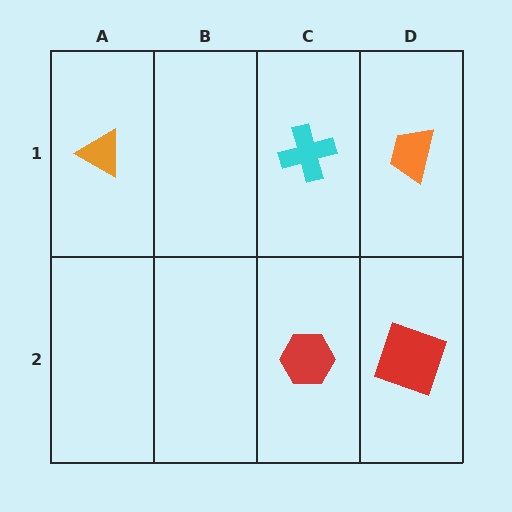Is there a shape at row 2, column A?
No, that cell is empty.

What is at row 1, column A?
An orange triangle.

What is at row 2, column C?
A red hexagon.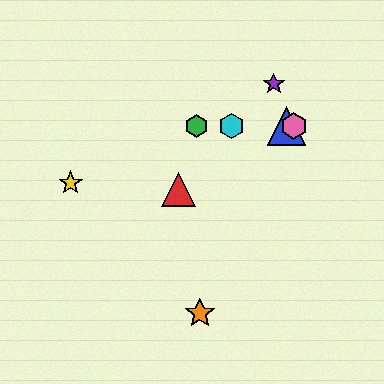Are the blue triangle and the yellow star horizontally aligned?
No, the blue triangle is at y≈126 and the yellow star is at y≈183.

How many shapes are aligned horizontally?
4 shapes (the blue triangle, the green hexagon, the cyan hexagon, the pink hexagon) are aligned horizontally.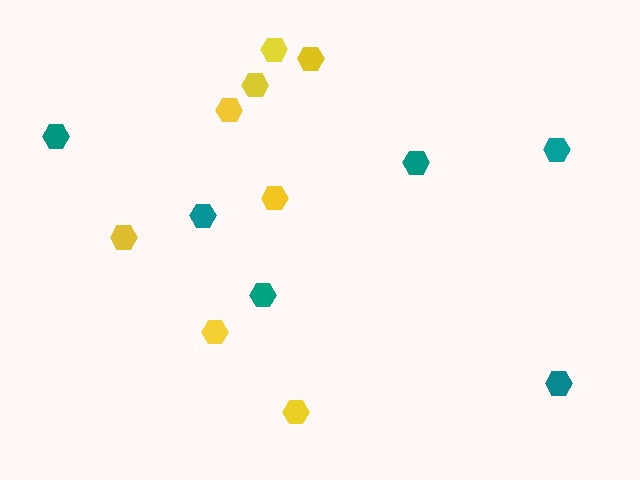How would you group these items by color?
There are 2 groups: one group of teal hexagons (6) and one group of yellow hexagons (8).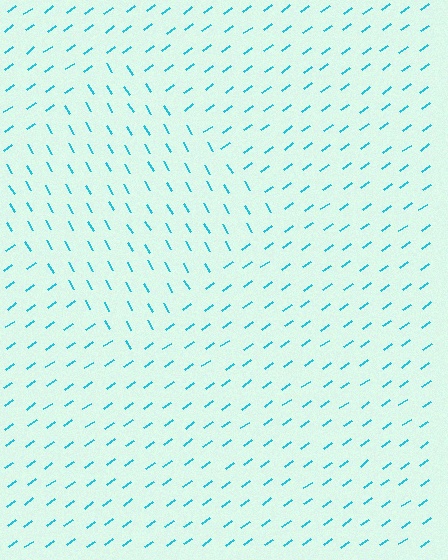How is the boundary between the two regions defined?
The boundary is defined purely by a change in line orientation (approximately 84 degrees difference). All lines are the same color and thickness.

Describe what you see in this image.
The image is filled with small cyan line segments. A diamond region in the image has lines oriented differently from the surrounding lines, creating a visible texture boundary.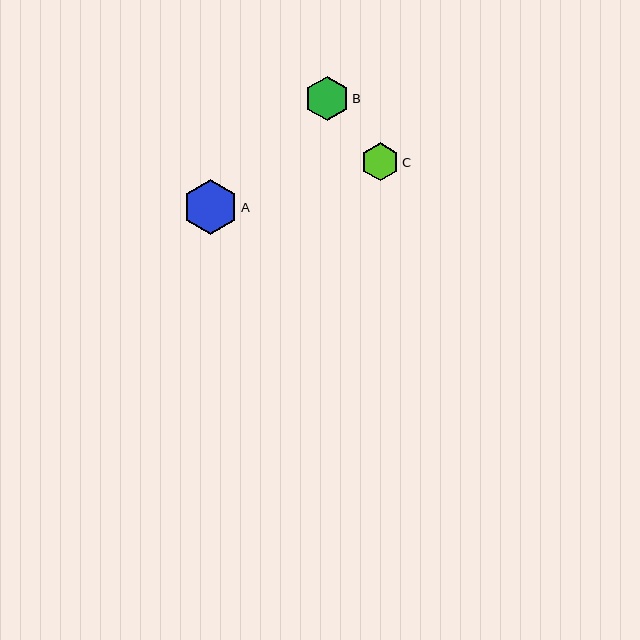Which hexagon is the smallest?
Hexagon C is the smallest with a size of approximately 38 pixels.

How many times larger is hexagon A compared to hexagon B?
Hexagon A is approximately 1.2 times the size of hexagon B.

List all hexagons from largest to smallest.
From largest to smallest: A, B, C.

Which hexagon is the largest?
Hexagon A is the largest with a size of approximately 55 pixels.